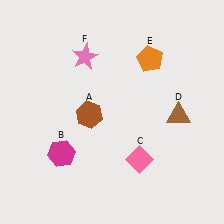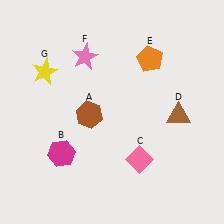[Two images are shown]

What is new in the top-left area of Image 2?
A yellow star (G) was added in the top-left area of Image 2.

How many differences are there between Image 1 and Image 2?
There is 1 difference between the two images.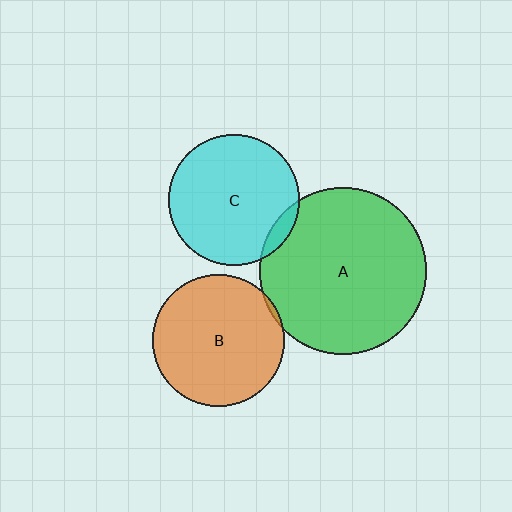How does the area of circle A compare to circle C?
Approximately 1.6 times.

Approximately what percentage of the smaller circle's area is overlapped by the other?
Approximately 5%.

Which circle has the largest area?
Circle A (green).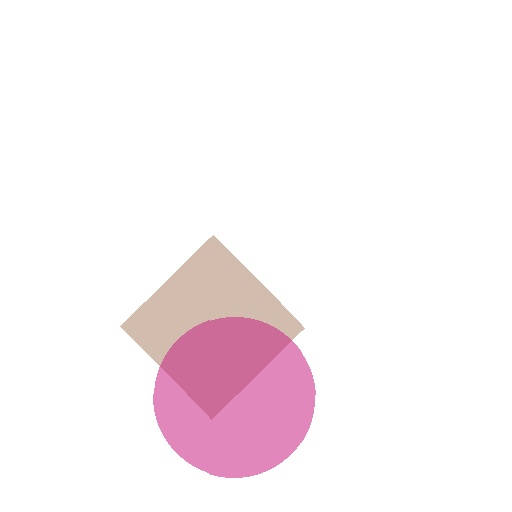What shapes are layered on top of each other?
The layered shapes are: a brown diamond, a magenta circle.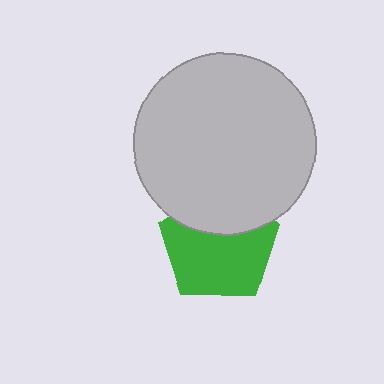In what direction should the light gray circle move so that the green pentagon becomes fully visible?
The light gray circle should move up. That is the shortest direction to clear the overlap and leave the green pentagon fully visible.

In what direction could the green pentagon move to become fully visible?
The green pentagon could move down. That would shift it out from behind the light gray circle entirely.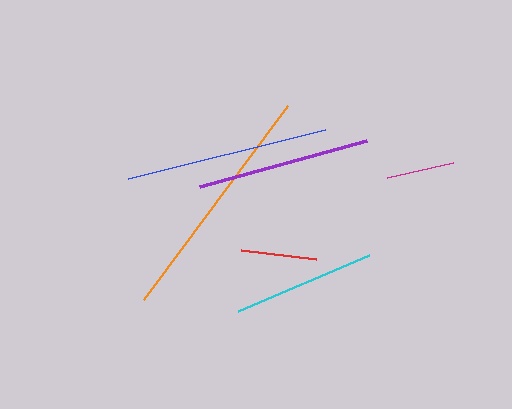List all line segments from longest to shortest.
From longest to shortest: orange, blue, purple, cyan, red, magenta.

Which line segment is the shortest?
The magenta line is the shortest at approximately 68 pixels.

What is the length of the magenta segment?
The magenta segment is approximately 68 pixels long.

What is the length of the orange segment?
The orange segment is approximately 241 pixels long.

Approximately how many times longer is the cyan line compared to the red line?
The cyan line is approximately 1.9 times the length of the red line.